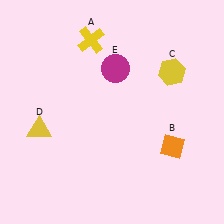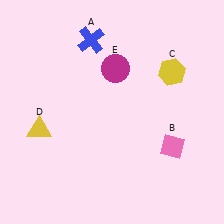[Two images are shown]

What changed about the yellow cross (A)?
In Image 1, A is yellow. In Image 2, it changed to blue.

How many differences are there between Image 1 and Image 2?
There are 2 differences between the two images.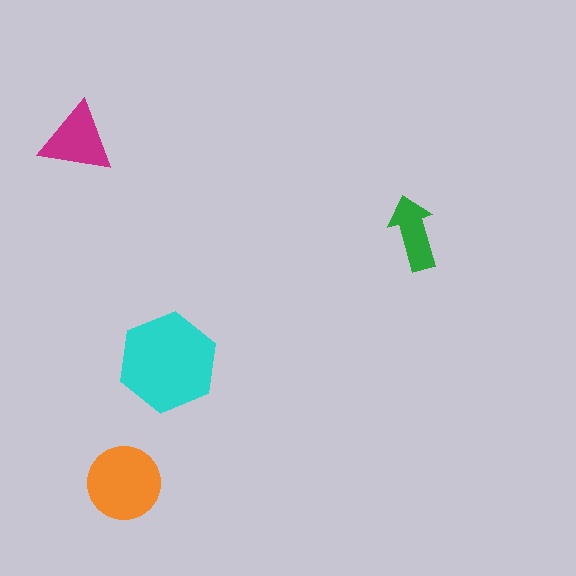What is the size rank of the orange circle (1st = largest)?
2nd.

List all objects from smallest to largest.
The green arrow, the magenta triangle, the orange circle, the cyan hexagon.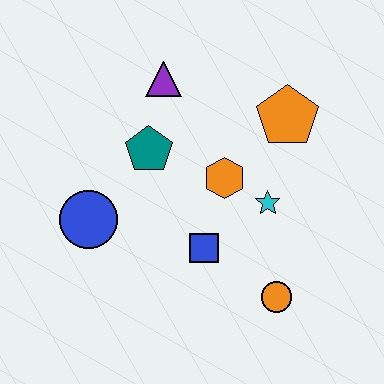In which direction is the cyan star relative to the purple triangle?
The cyan star is below the purple triangle.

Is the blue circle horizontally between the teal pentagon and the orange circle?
No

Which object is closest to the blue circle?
The teal pentagon is closest to the blue circle.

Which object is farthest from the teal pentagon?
The orange circle is farthest from the teal pentagon.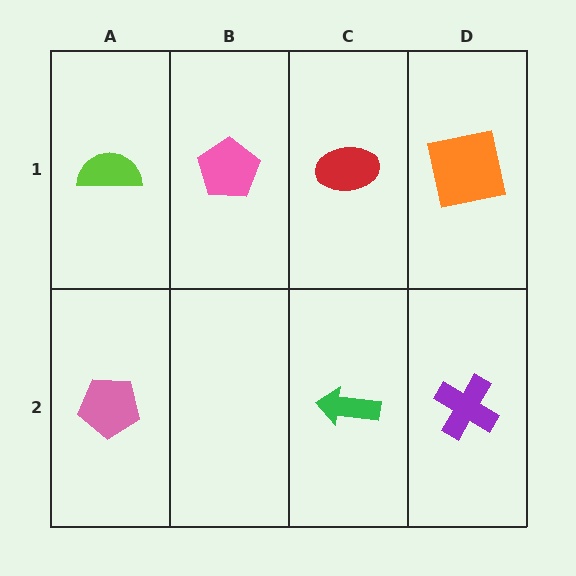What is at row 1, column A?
A lime semicircle.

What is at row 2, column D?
A purple cross.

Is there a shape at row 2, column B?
No, that cell is empty.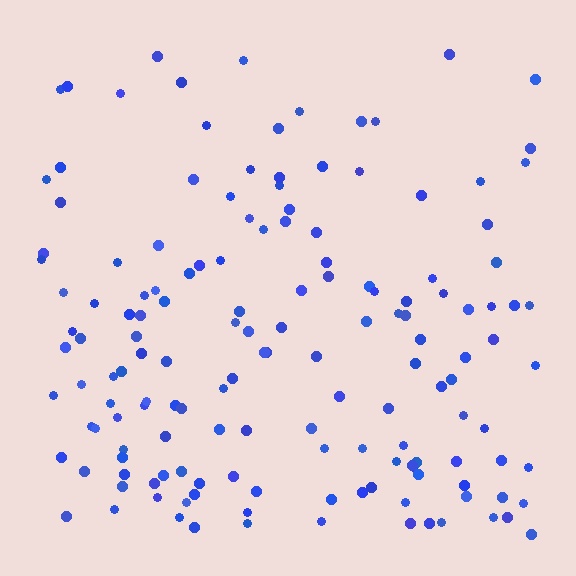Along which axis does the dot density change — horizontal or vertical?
Vertical.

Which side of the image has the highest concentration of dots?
The bottom.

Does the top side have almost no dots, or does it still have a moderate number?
Still a moderate number, just noticeably fewer than the bottom.